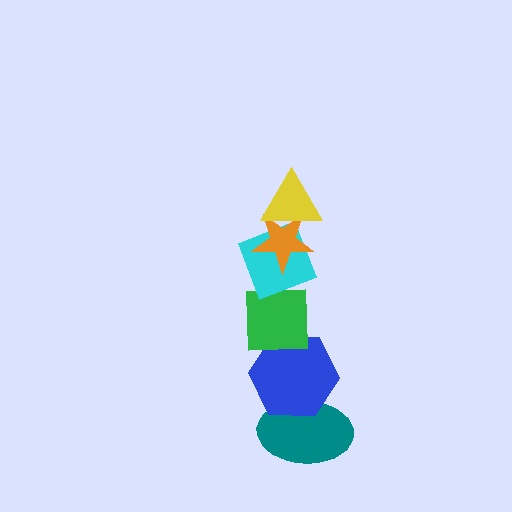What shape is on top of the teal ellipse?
The blue hexagon is on top of the teal ellipse.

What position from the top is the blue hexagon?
The blue hexagon is 5th from the top.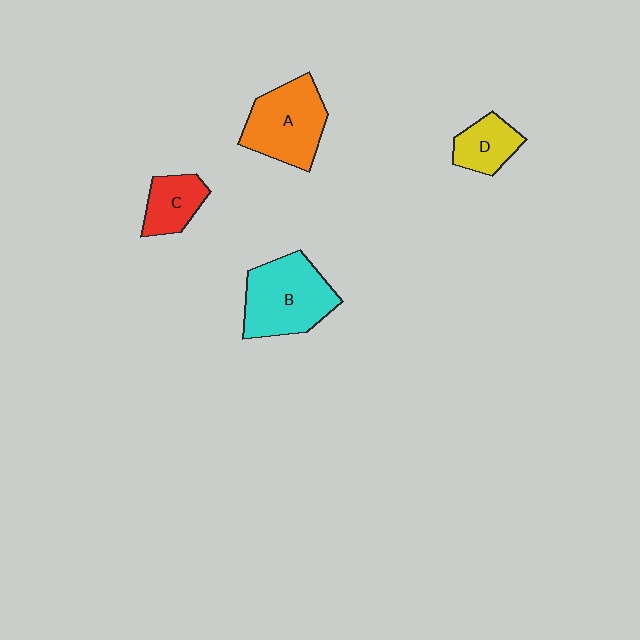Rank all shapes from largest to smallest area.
From largest to smallest: B (cyan), A (orange), C (red), D (yellow).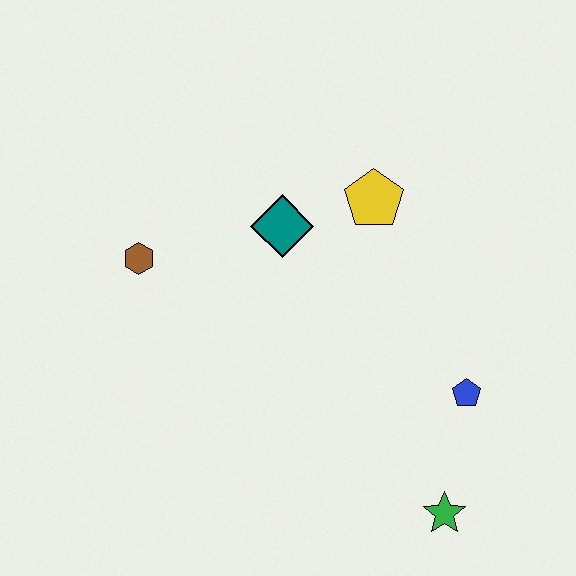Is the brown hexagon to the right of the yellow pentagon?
No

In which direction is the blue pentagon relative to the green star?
The blue pentagon is above the green star.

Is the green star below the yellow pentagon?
Yes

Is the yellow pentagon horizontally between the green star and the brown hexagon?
Yes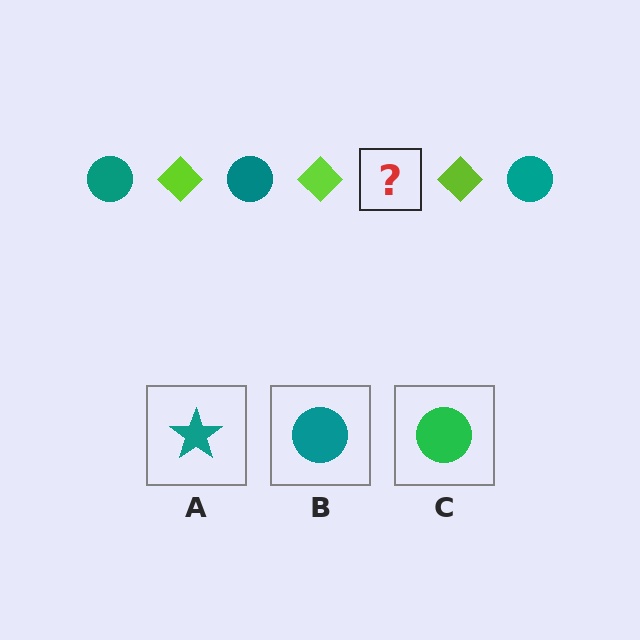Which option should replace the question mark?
Option B.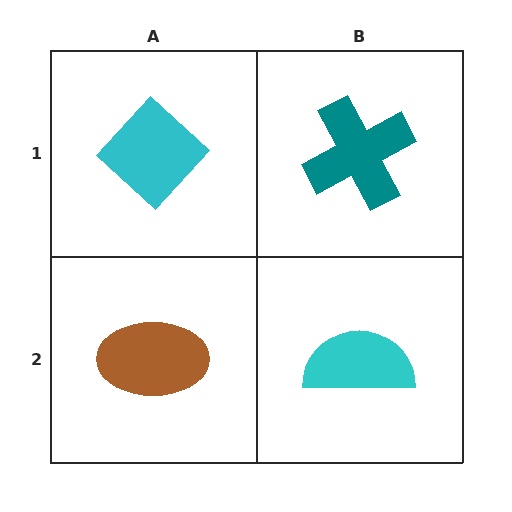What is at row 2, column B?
A cyan semicircle.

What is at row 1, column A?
A cyan diamond.